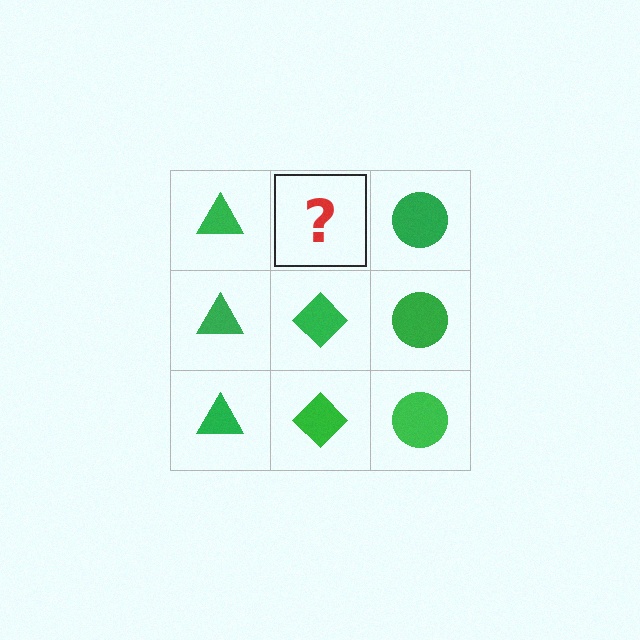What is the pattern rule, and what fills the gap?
The rule is that each column has a consistent shape. The gap should be filled with a green diamond.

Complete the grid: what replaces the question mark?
The question mark should be replaced with a green diamond.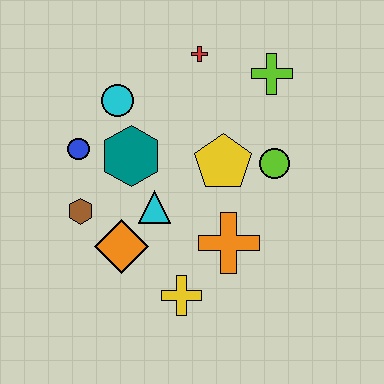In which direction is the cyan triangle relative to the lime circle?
The cyan triangle is to the left of the lime circle.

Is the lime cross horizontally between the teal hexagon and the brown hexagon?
No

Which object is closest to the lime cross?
The red cross is closest to the lime cross.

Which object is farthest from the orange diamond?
The lime cross is farthest from the orange diamond.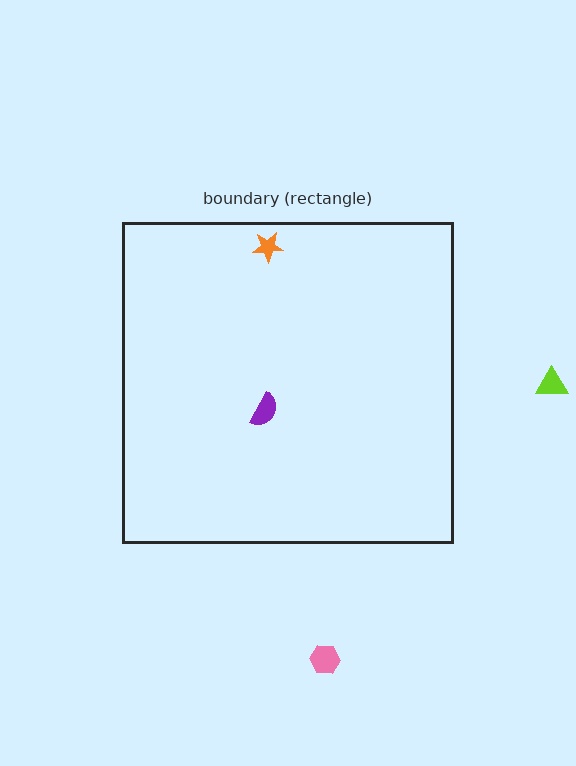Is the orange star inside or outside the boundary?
Inside.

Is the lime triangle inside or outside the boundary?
Outside.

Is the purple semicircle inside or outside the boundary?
Inside.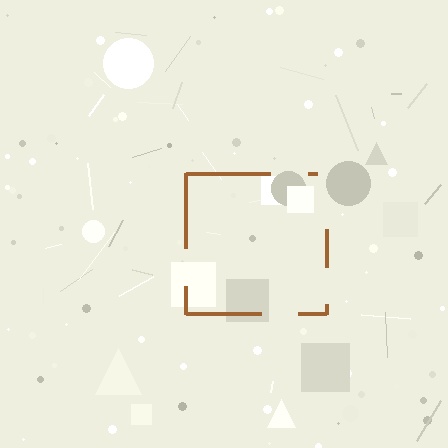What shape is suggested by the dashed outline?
The dashed outline suggests a square.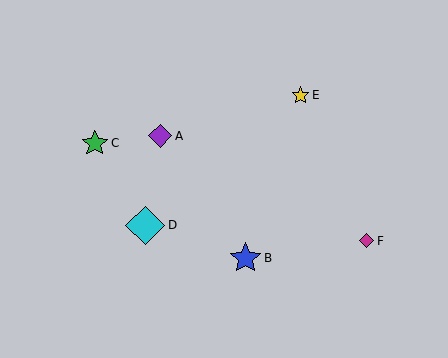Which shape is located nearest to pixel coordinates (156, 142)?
The purple diamond (labeled A) at (160, 136) is nearest to that location.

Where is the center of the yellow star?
The center of the yellow star is at (300, 95).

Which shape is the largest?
The cyan diamond (labeled D) is the largest.